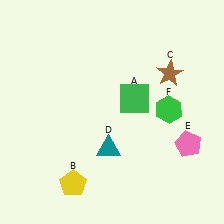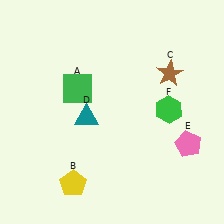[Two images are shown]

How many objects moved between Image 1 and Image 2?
2 objects moved between the two images.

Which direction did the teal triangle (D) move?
The teal triangle (D) moved up.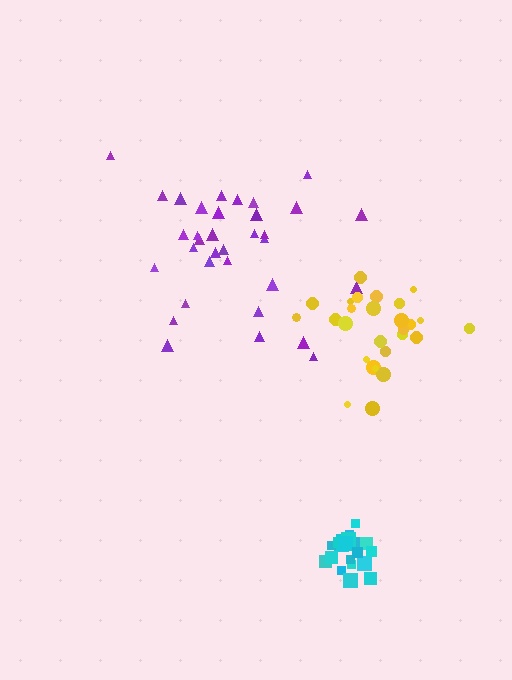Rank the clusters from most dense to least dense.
cyan, yellow, purple.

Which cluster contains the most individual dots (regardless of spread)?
Purple (34).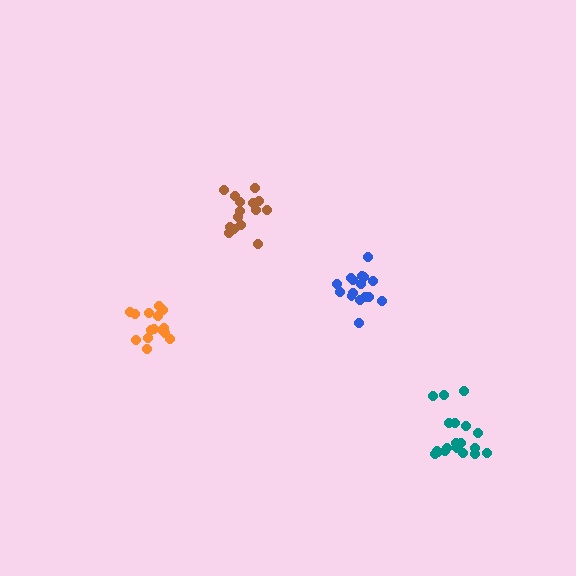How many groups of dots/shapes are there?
There are 4 groups.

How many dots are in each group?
Group 1: 16 dots, Group 2: 15 dots, Group 3: 15 dots, Group 4: 19 dots (65 total).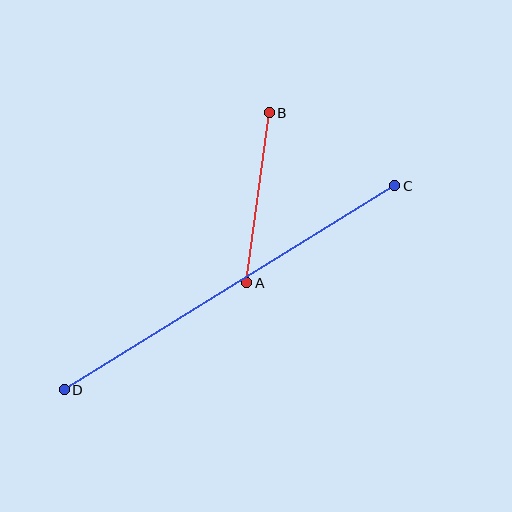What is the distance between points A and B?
The distance is approximately 171 pixels.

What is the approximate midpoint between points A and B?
The midpoint is at approximately (258, 198) pixels.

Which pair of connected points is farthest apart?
Points C and D are farthest apart.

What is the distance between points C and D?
The distance is approximately 388 pixels.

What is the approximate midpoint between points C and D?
The midpoint is at approximately (229, 288) pixels.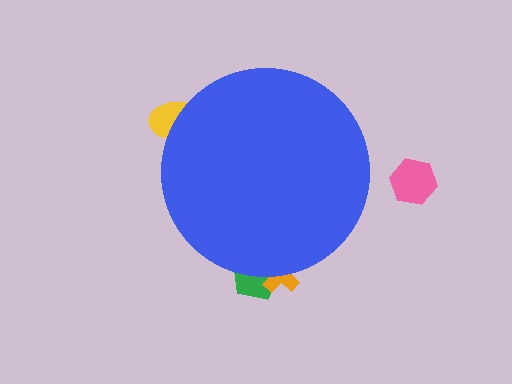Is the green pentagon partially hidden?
Yes, the green pentagon is partially hidden behind the blue circle.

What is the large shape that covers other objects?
A blue circle.